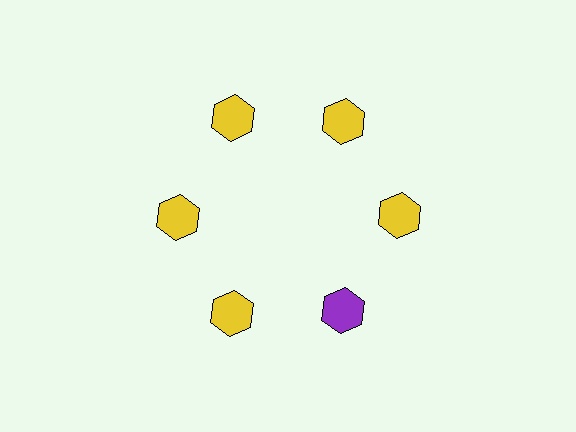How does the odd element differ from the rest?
It has a different color: purple instead of yellow.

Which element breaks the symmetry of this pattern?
The purple hexagon at roughly the 5 o'clock position breaks the symmetry. All other shapes are yellow hexagons.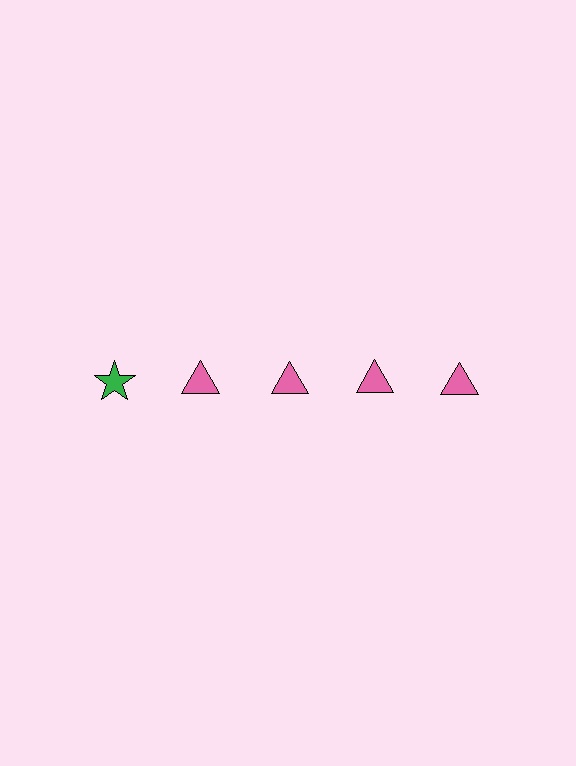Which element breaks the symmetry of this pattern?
The green star in the top row, leftmost column breaks the symmetry. All other shapes are pink triangles.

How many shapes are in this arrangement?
There are 5 shapes arranged in a grid pattern.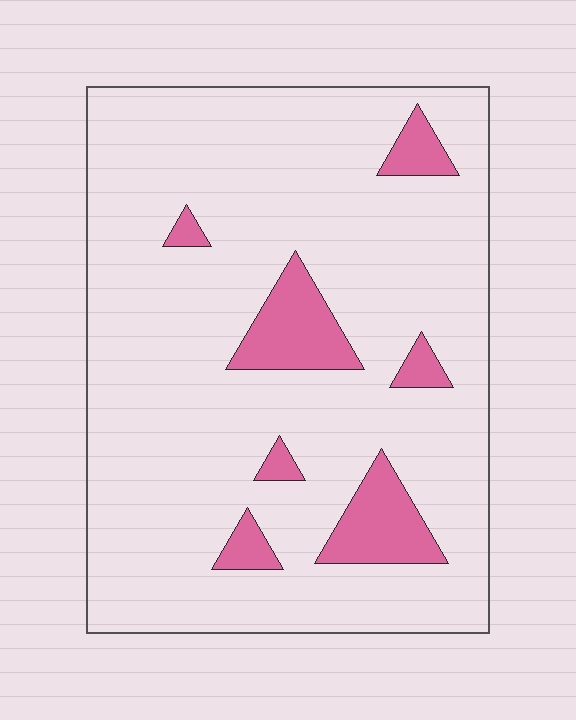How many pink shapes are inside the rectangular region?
7.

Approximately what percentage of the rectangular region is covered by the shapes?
Approximately 10%.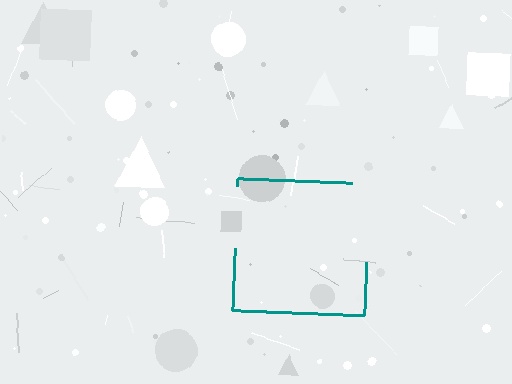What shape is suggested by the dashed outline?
The dashed outline suggests a square.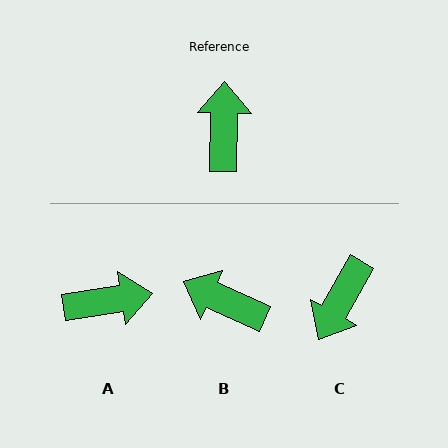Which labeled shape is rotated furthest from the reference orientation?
C, about 152 degrees away.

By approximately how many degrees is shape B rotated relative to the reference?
Approximately 66 degrees counter-clockwise.